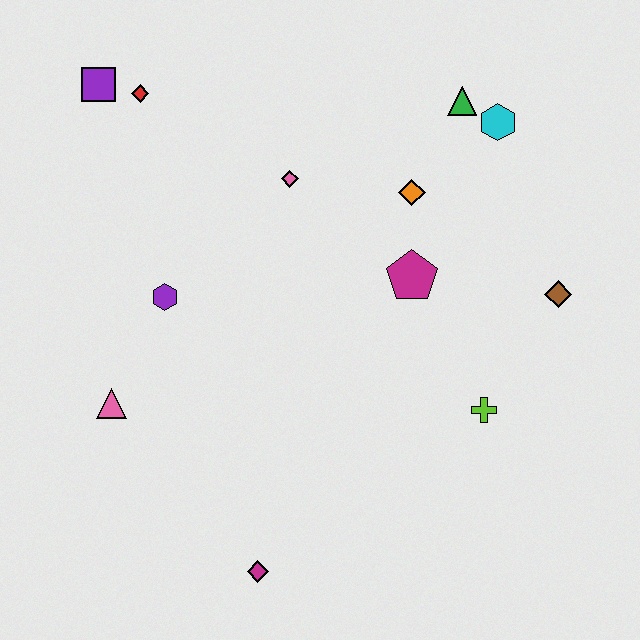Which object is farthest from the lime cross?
The purple square is farthest from the lime cross.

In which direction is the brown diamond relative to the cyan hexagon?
The brown diamond is below the cyan hexagon.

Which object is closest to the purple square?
The red diamond is closest to the purple square.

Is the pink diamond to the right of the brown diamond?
No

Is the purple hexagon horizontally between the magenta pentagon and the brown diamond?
No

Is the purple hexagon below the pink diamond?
Yes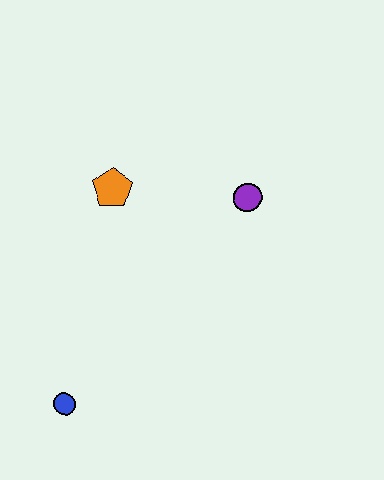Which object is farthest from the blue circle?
The purple circle is farthest from the blue circle.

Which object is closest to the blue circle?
The orange pentagon is closest to the blue circle.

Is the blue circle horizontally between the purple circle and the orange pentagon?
No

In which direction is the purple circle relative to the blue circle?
The purple circle is above the blue circle.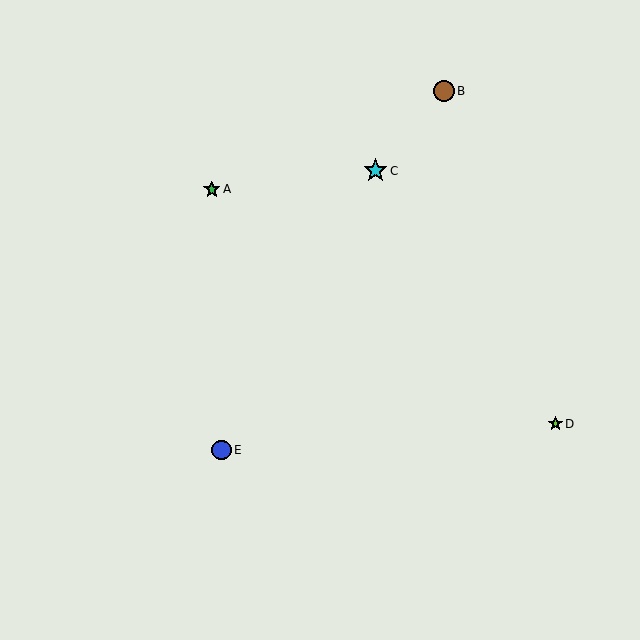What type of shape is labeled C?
Shape C is a cyan star.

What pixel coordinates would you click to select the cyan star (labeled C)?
Click at (375, 171) to select the cyan star C.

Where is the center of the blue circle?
The center of the blue circle is at (222, 450).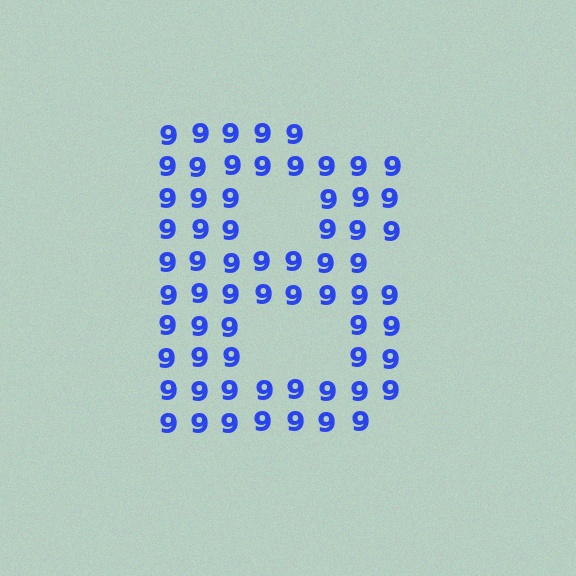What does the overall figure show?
The overall figure shows the letter B.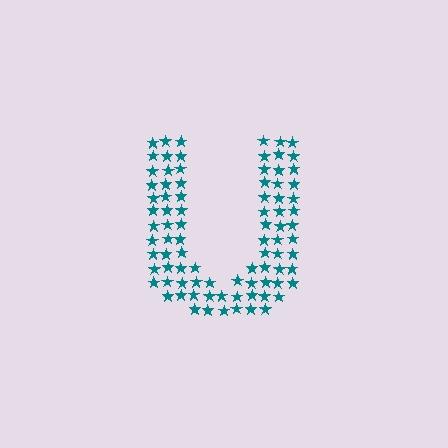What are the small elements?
The small elements are stars.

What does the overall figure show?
The overall figure shows the letter U.